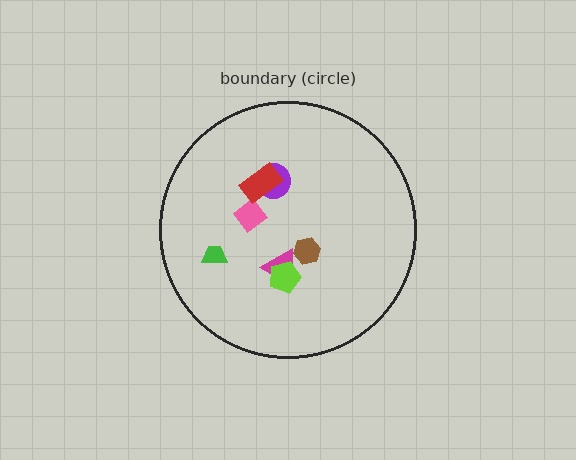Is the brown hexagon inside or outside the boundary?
Inside.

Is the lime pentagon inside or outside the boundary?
Inside.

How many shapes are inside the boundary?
7 inside, 0 outside.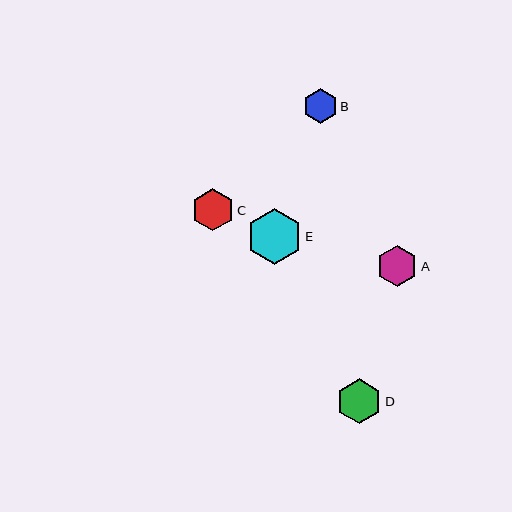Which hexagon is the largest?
Hexagon E is the largest with a size of approximately 56 pixels.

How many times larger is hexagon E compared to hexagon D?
Hexagon E is approximately 1.2 times the size of hexagon D.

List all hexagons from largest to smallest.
From largest to smallest: E, D, C, A, B.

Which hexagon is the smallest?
Hexagon B is the smallest with a size of approximately 34 pixels.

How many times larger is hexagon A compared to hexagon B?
Hexagon A is approximately 1.2 times the size of hexagon B.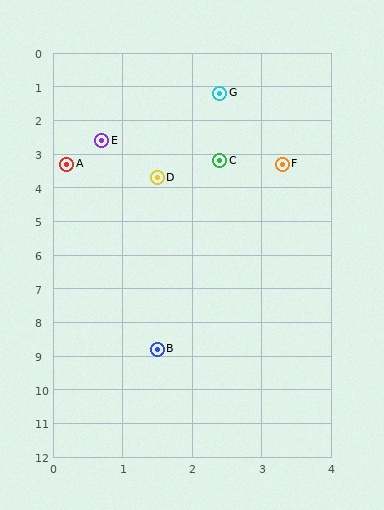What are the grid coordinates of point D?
Point D is at approximately (1.5, 3.7).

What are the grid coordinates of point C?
Point C is at approximately (2.4, 3.2).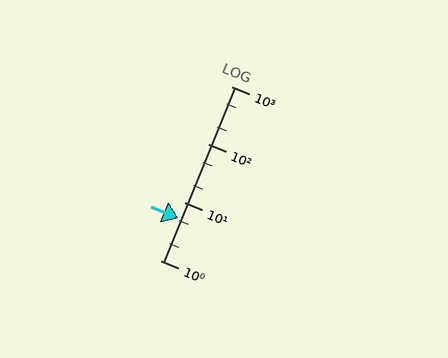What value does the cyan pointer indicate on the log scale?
The pointer indicates approximately 5.3.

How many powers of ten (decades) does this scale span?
The scale spans 3 decades, from 1 to 1000.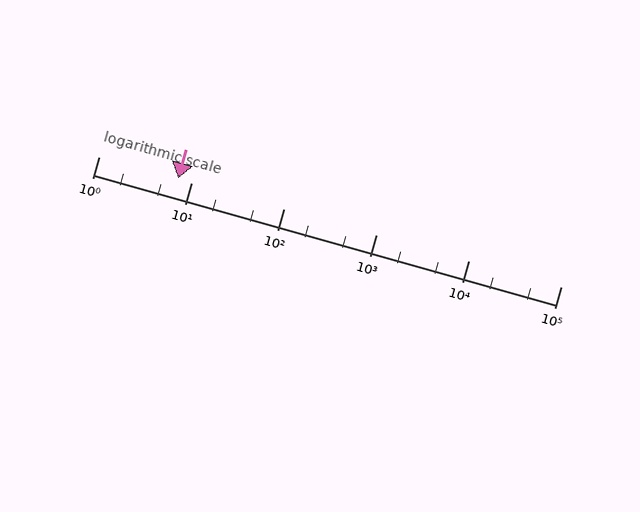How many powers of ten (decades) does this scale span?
The scale spans 5 decades, from 1 to 100000.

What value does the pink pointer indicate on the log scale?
The pointer indicates approximately 7.3.